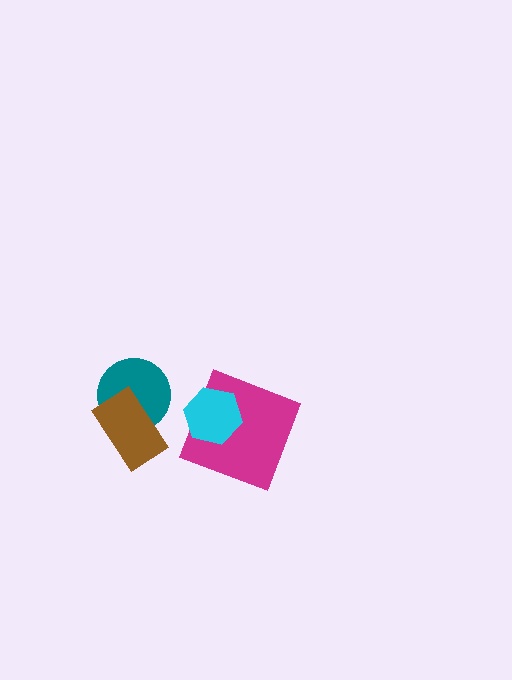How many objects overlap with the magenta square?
1 object overlaps with the magenta square.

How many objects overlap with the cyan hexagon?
1 object overlaps with the cyan hexagon.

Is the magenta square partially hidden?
Yes, it is partially covered by another shape.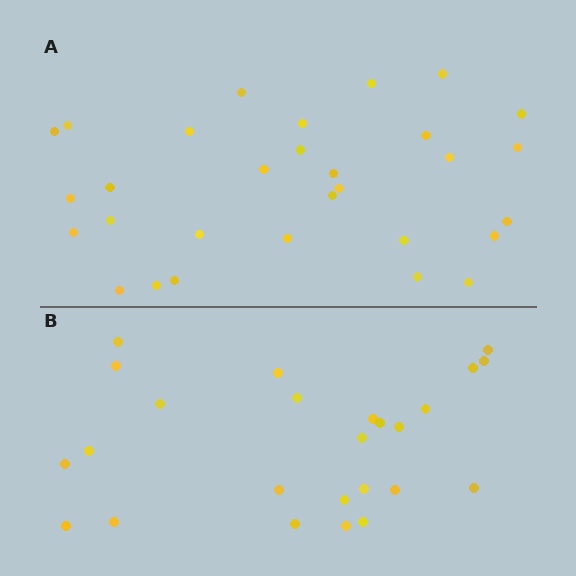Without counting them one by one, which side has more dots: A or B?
Region A (the top region) has more dots.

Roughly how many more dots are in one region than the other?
Region A has about 5 more dots than region B.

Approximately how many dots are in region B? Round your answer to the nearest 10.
About 20 dots. (The exact count is 25, which rounds to 20.)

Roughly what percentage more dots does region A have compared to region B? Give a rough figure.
About 20% more.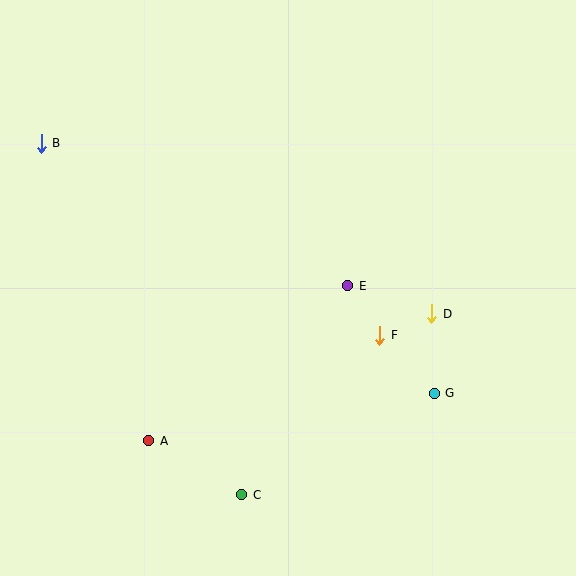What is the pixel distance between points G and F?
The distance between G and F is 80 pixels.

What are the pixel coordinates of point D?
Point D is at (432, 314).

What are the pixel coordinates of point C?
Point C is at (242, 495).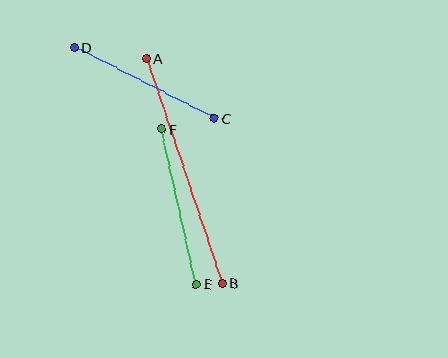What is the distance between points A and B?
The distance is approximately 237 pixels.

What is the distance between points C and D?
The distance is approximately 157 pixels.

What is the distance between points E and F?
The distance is approximately 159 pixels.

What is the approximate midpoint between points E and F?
The midpoint is at approximately (179, 207) pixels.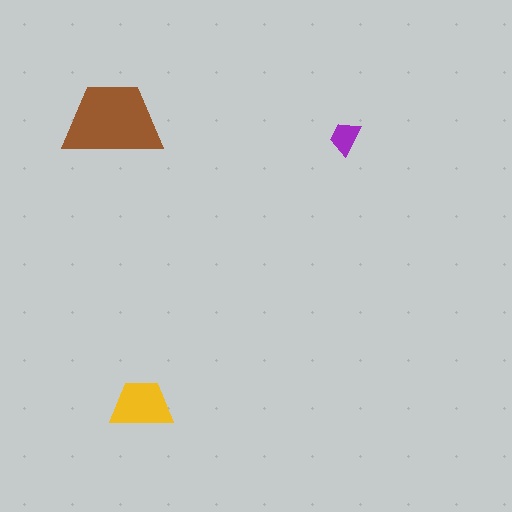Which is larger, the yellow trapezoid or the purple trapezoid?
The yellow one.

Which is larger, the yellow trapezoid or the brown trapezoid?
The brown one.